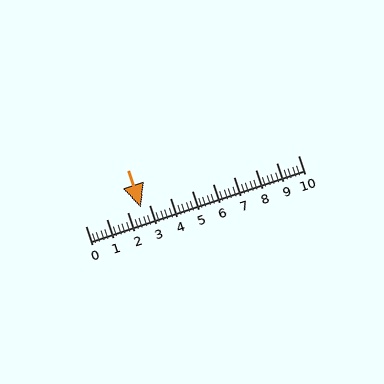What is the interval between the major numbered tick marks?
The major tick marks are spaced 1 units apart.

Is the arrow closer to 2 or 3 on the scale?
The arrow is closer to 3.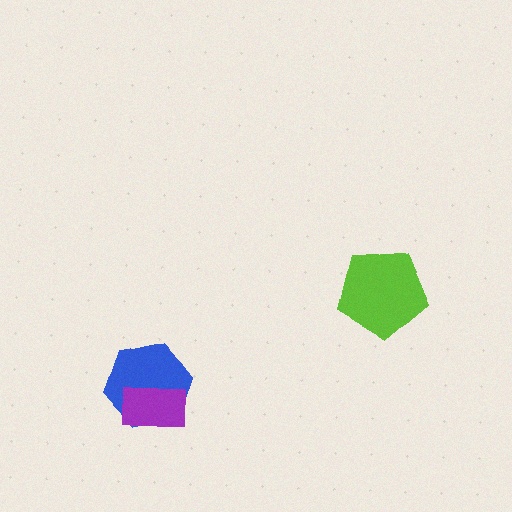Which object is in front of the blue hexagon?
The purple rectangle is in front of the blue hexagon.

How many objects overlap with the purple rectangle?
1 object overlaps with the purple rectangle.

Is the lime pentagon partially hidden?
No, no other shape covers it.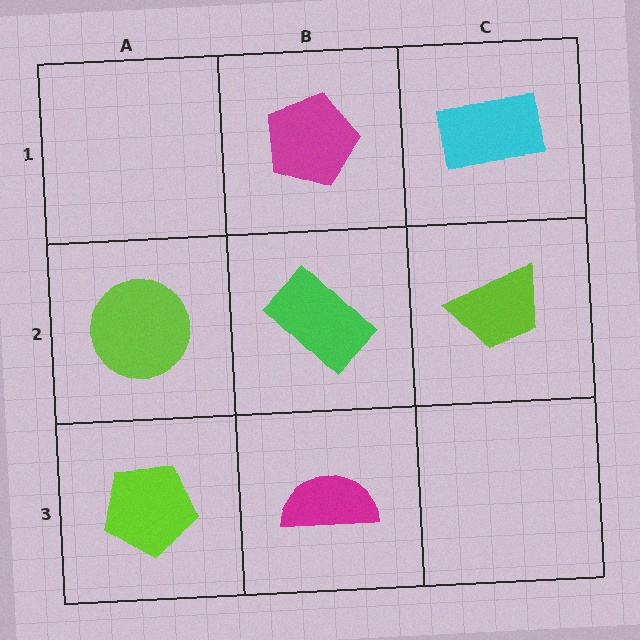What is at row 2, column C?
A lime trapezoid.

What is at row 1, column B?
A magenta pentagon.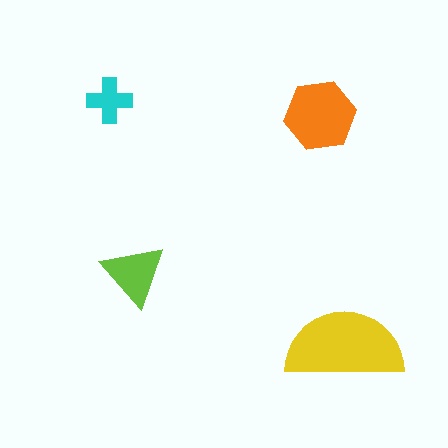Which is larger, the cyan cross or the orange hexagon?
The orange hexagon.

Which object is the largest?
The yellow semicircle.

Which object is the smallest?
The cyan cross.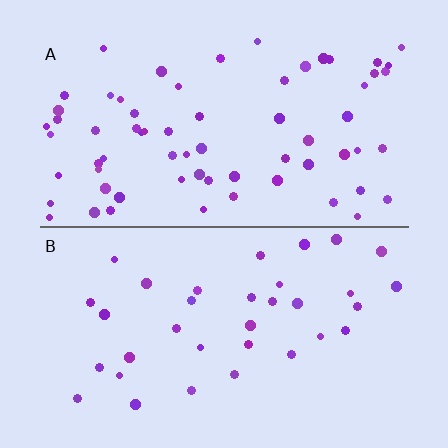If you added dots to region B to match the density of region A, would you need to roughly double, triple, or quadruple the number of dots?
Approximately double.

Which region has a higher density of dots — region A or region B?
A (the top).